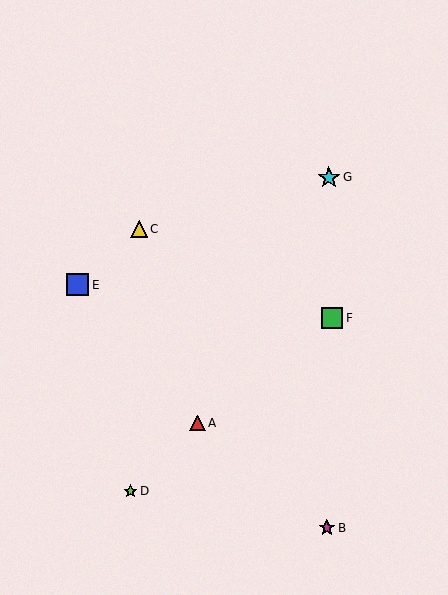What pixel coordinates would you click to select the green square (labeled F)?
Click at (332, 318) to select the green square F.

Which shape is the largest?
The blue square (labeled E) is the largest.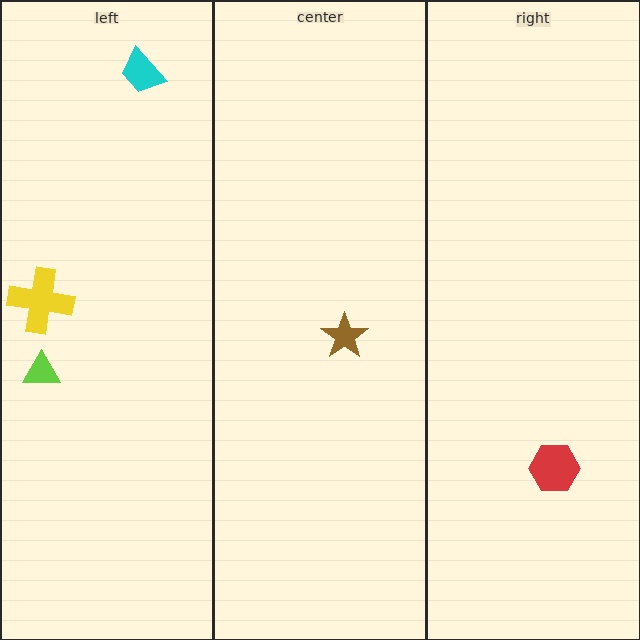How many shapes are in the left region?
3.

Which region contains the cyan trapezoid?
The left region.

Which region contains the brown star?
The center region.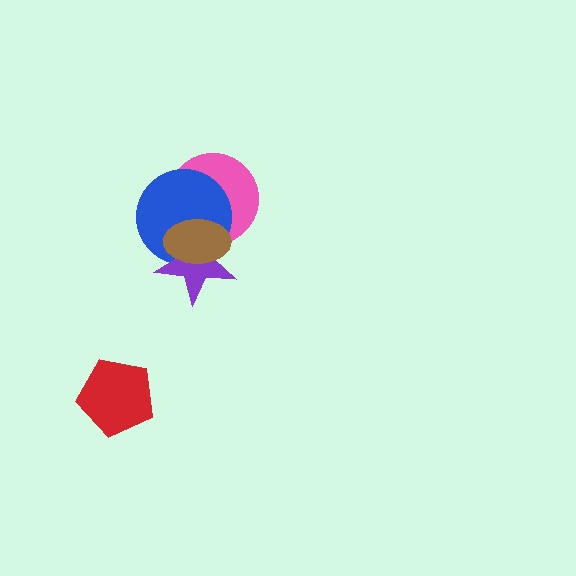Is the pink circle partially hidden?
Yes, it is partially covered by another shape.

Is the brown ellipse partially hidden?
No, no other shape covers it.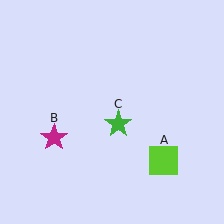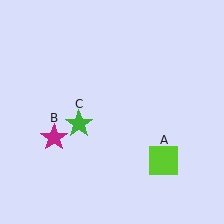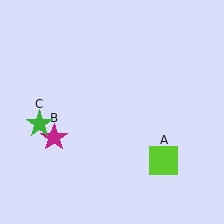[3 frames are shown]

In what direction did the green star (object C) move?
The green star (object C) moved left.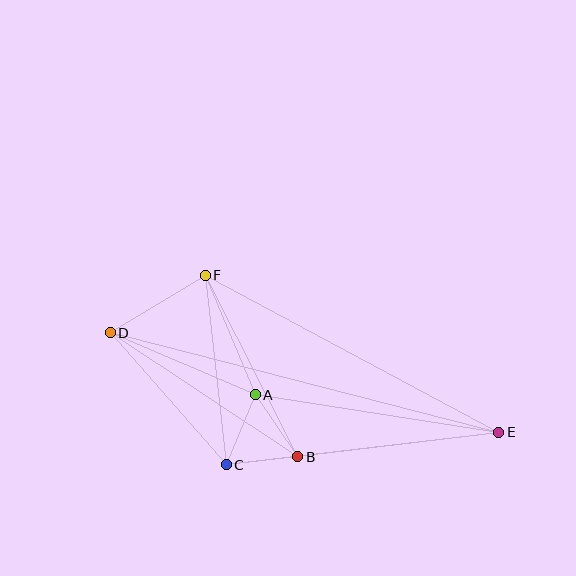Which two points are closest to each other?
Points B and C are closest to each other.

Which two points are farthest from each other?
Points D and E are farthest from each other.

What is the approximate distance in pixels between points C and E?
The distance between C and E is approximately 275 pixels.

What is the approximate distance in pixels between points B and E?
The distance between B and E is approximately 203 pixels.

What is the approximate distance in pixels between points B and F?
The distance between B and F is approximately 204 pixels.